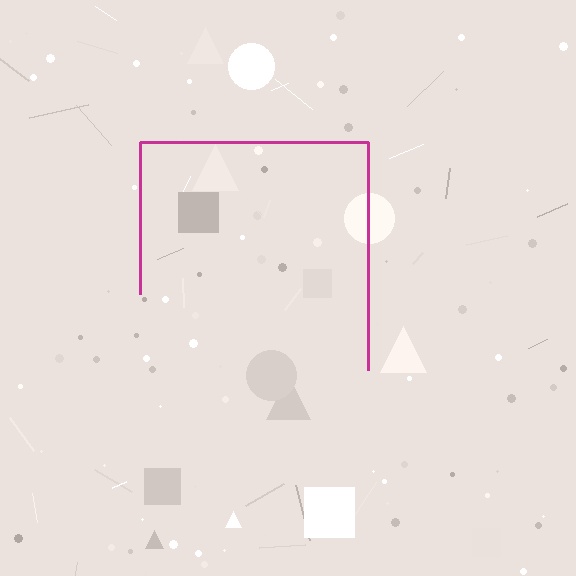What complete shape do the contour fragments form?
The contour fragments form a square.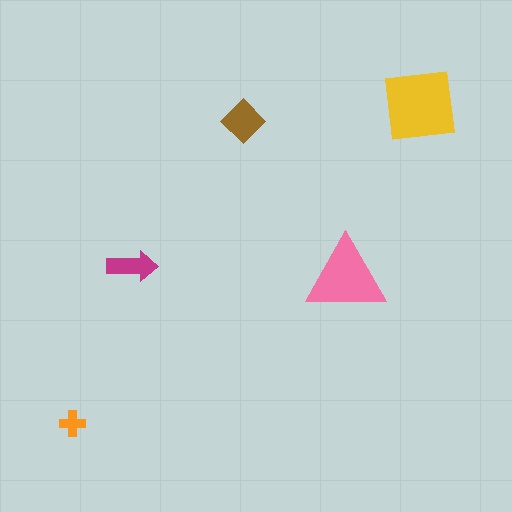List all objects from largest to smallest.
The yellow square, the pink triangle, the brown diamond, the magenta arrow, the orange cross.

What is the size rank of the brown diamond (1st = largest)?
3rd.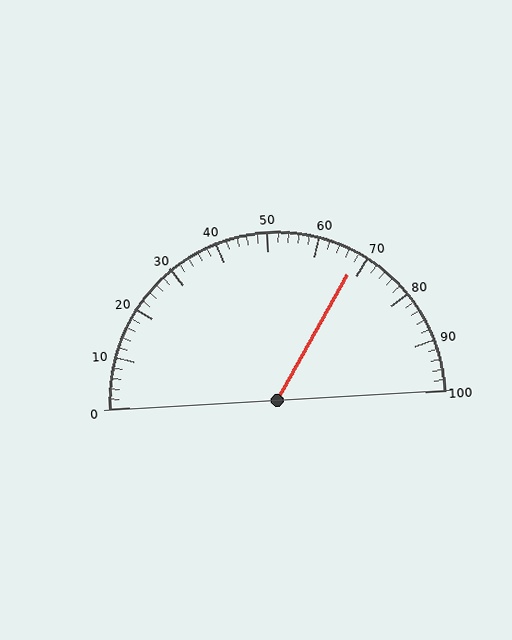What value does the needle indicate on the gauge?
The needle indicates approximately 68.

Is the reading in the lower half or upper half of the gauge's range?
The reading is in the upper half of the range (0 to 100).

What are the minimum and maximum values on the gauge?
The gauge ranges from 0 to 100.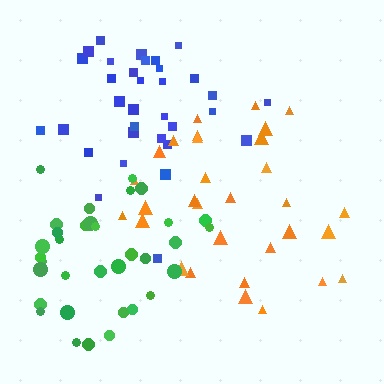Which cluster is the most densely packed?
Green.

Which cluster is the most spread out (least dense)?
Orange.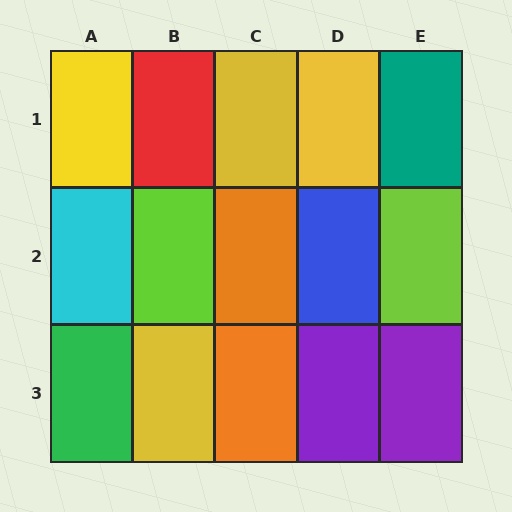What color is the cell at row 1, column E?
Teal.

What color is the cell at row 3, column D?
Purple.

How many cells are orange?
2 cells are orange.